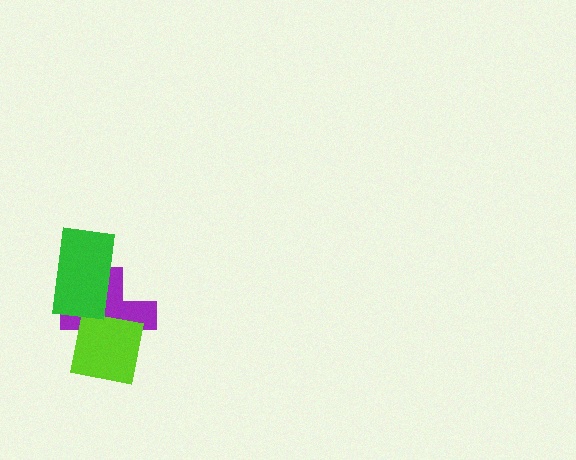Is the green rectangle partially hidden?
No, no other shape covers it.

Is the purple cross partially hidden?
Yes, it is partially covered by another shape.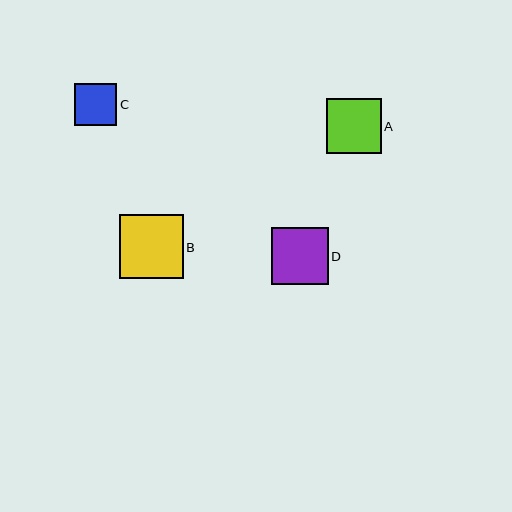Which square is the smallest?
Square C is the smallest with a size of approximately 43 pixels.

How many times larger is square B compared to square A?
Square B is approximately 1.2 times the size of square A.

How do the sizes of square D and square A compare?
Square D and square A are approximately the same size.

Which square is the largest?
Square B is the largest with a size of approximately 64 pixels.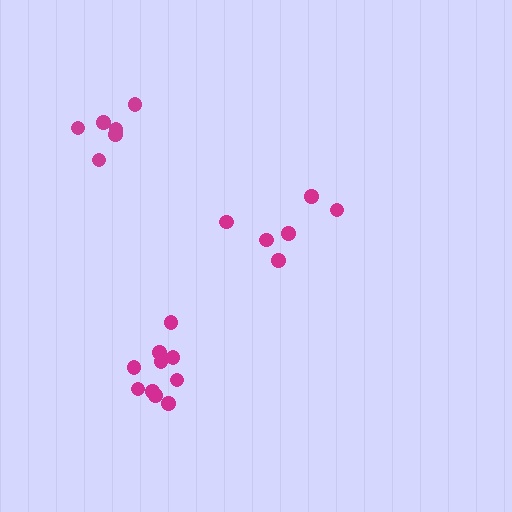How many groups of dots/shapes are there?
There are 3 groups.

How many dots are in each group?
Group 1: 6 dots, Group 2: 10 dots, Group 3: 6 dots (22 total).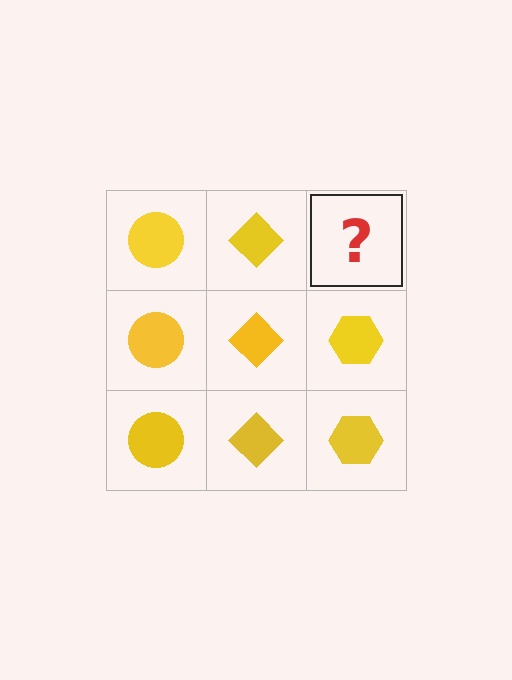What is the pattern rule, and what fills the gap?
The rule is that each column has a consistent shape. The gap should be filled with a yellow hexagon.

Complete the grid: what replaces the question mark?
The question mark should be replaced with a yellow hexagon.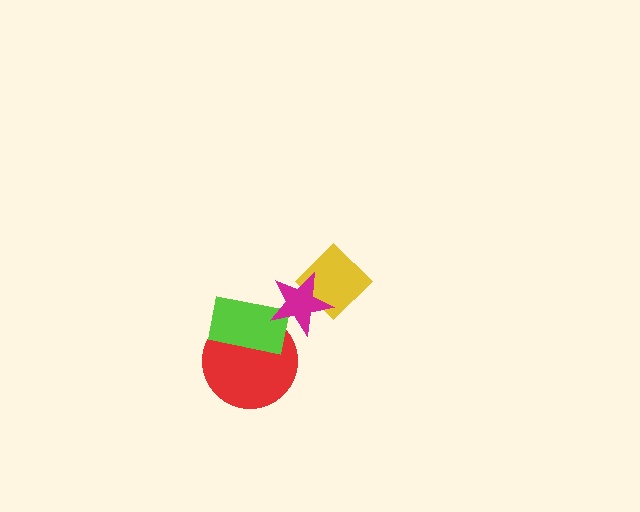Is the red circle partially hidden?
Yes, it is partially covered by another shape.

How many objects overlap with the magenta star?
2 objects overlap with the magenta star.